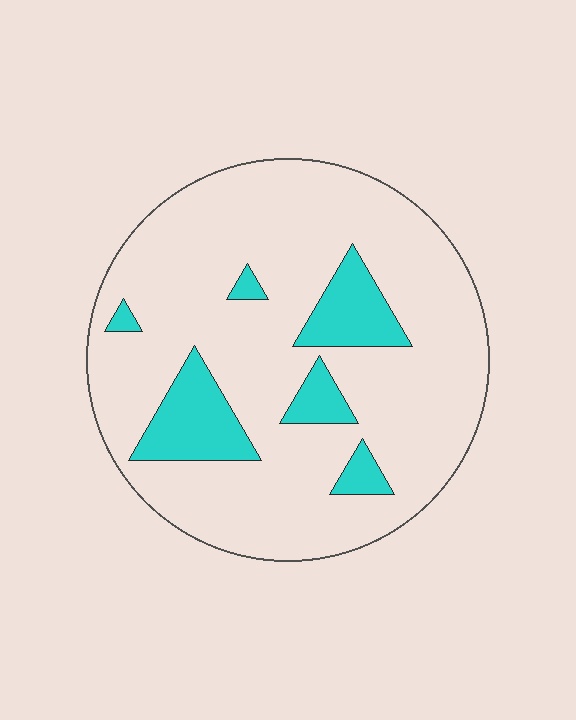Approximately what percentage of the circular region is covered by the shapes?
Approximately 15%.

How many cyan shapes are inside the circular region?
6.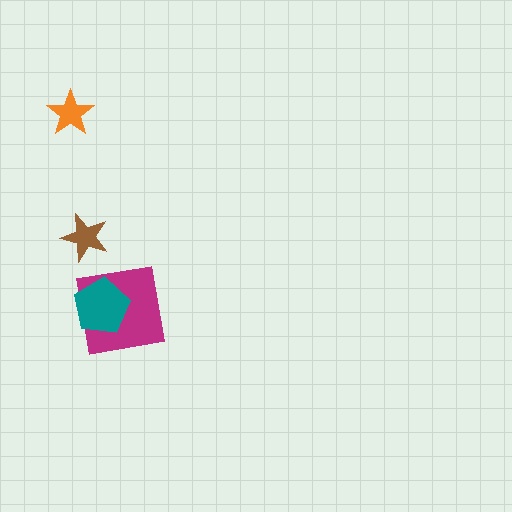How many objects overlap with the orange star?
0 objects overlap with the orange star.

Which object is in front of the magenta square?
The teal pentagon is in front of the magenta square.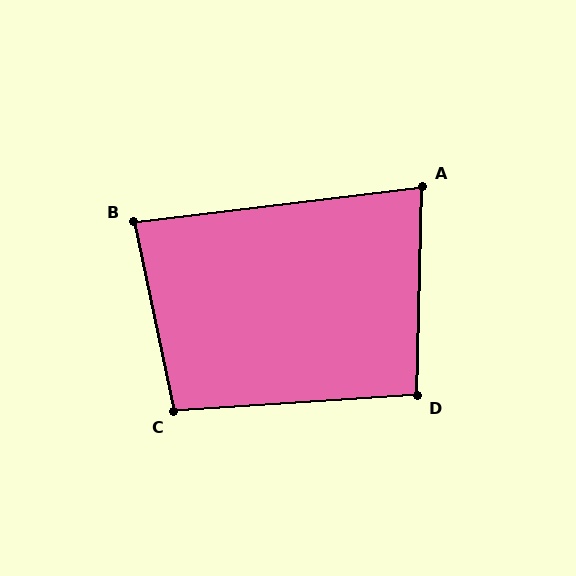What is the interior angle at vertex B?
Approximately 85 degrees (acute).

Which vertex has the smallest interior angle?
A, at approximately 82 degrees.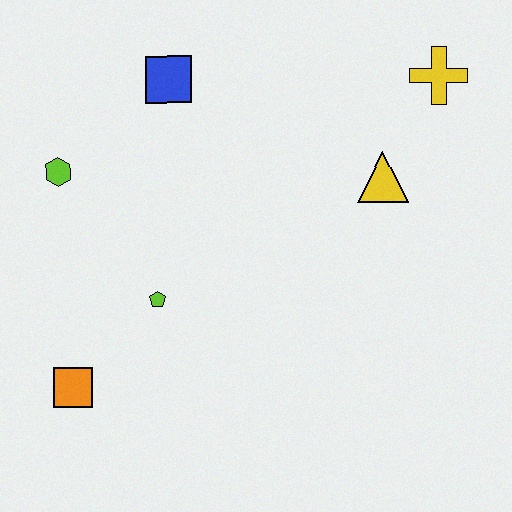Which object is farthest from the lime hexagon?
The yellow cross is farthest from the lime hexagon.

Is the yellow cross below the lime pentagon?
No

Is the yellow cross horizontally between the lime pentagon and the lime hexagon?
No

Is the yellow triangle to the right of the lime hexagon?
Yes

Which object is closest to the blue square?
The lime hexagon is closest to the blue square.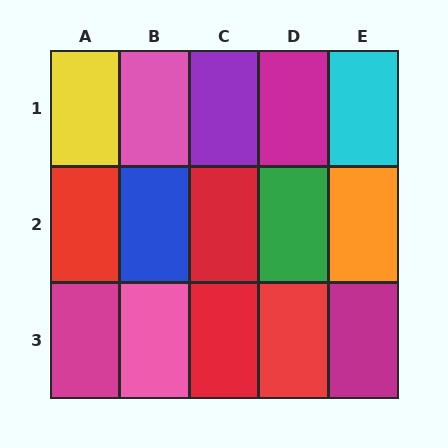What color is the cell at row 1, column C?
Purple.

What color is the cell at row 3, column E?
Magenta.